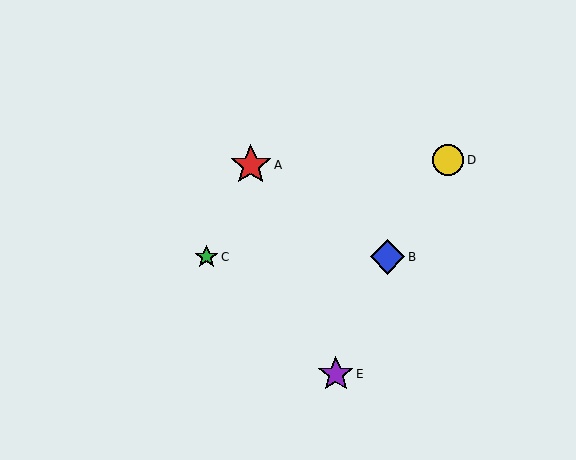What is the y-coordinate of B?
Object B is at y≈257.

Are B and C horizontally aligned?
Yes, both are at y≈257.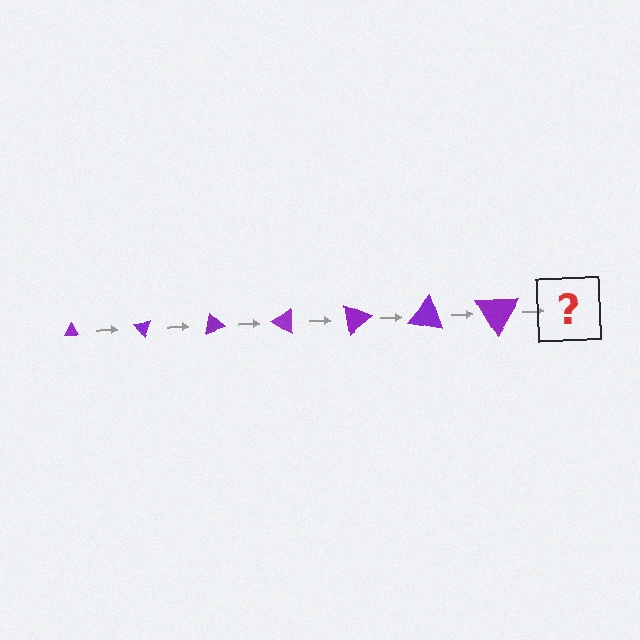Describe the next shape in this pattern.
It should be a triangle, larger than the previous one and rotated 350 degrees from the start.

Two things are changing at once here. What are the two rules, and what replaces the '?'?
The two rules are that the triangle grows larger each step and it rotates 50 degrees each step. The '?' should be a triangle, larger than the previous one and rotated 350 degrees from the start.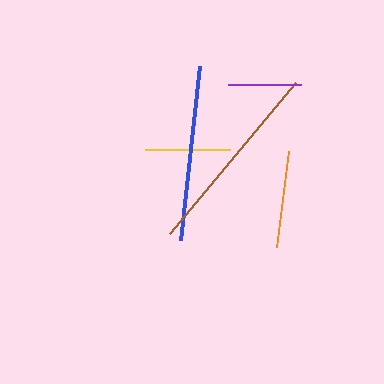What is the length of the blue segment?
The blue segment is approximately 175 pixels long.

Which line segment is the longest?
The brown line is the longest at approximately 197 pixels.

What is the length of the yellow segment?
The yellow segment is approximately 86 pixels long.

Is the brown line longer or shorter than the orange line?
The brown line is longer than the orange line.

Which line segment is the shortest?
The purple line is the shortest at approximately 74 pixels.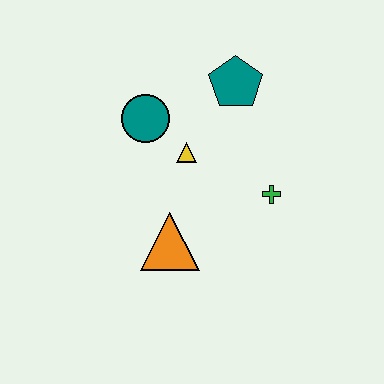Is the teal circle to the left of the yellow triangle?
Yes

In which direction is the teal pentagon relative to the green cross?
The teal pentagon is above the green cross.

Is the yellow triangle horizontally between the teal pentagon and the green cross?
No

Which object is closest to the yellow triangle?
The teal circle is closest to the yellow triangle.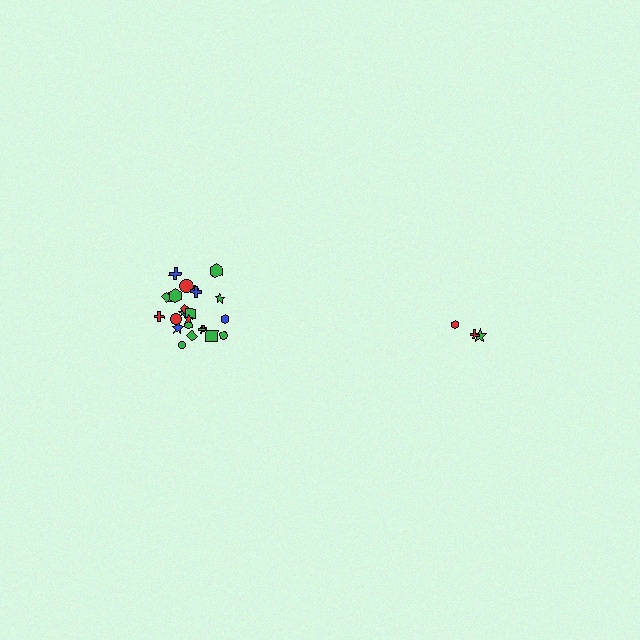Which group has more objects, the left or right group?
The left group.